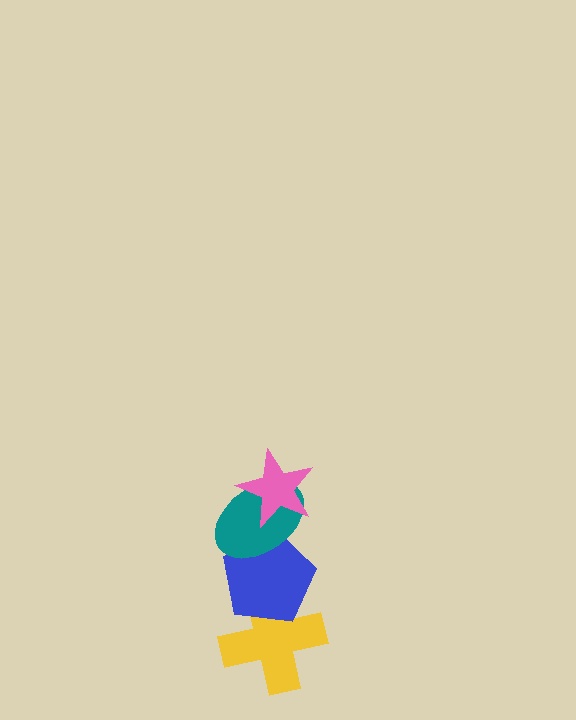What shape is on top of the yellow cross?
The blue pentagon is on top of the yellow cross.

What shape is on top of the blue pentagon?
The teal ellipse is on top of the blue pentagon.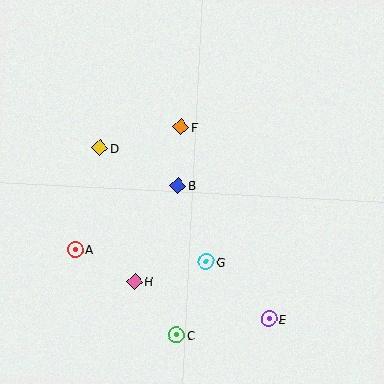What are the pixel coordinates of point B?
Point B is at (178, 186).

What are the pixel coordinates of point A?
Point A is at (75, 249).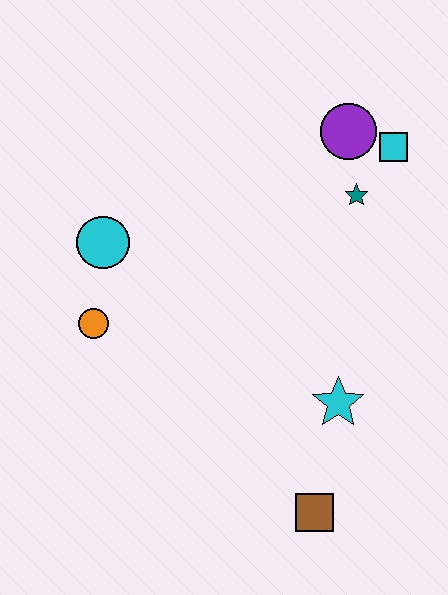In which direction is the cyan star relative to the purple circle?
The cyan star is below the purple circle.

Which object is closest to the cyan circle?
The orange circle is closest to the cyan circle.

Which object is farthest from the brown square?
The purple circle is farthest from the brown square.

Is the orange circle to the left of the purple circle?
Yes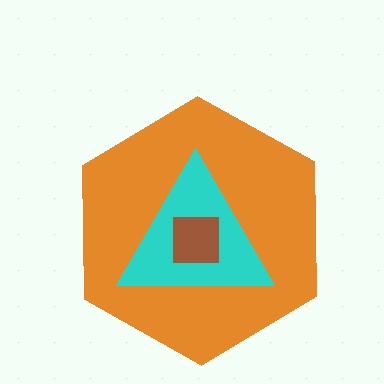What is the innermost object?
The brown square.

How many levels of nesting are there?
3.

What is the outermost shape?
The orange hexagon.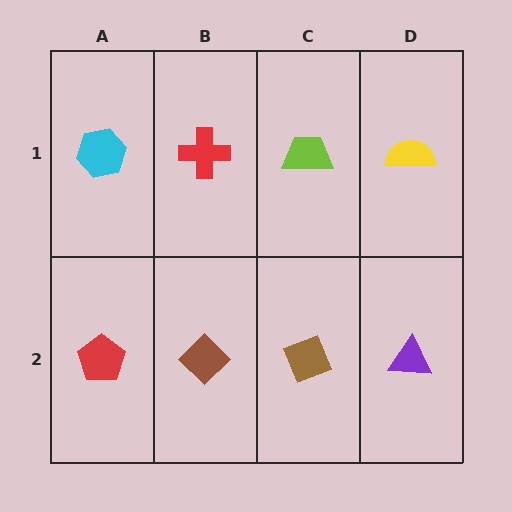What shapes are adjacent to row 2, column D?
A yellow semicircle (row 1, column D), a brown diamond (row 2, column C).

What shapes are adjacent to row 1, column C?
A brown diamond (row 2, column C), a red cross (row 1, column B), a yellow semicircle (row 1, column D).